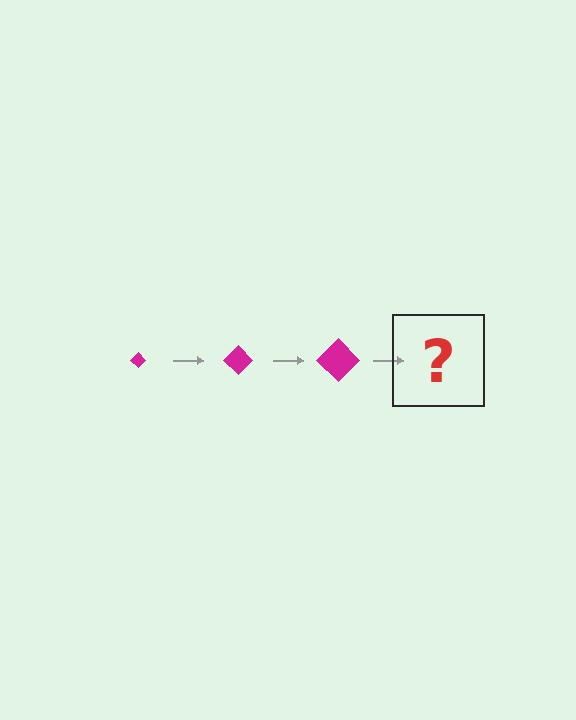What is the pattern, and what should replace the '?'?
The pattern is that the diamond gets progressively larger each step. The '?' should be a magenta diamond, larger than the previous one.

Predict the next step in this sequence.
The next step is a magenta diamond, larger than the previous one.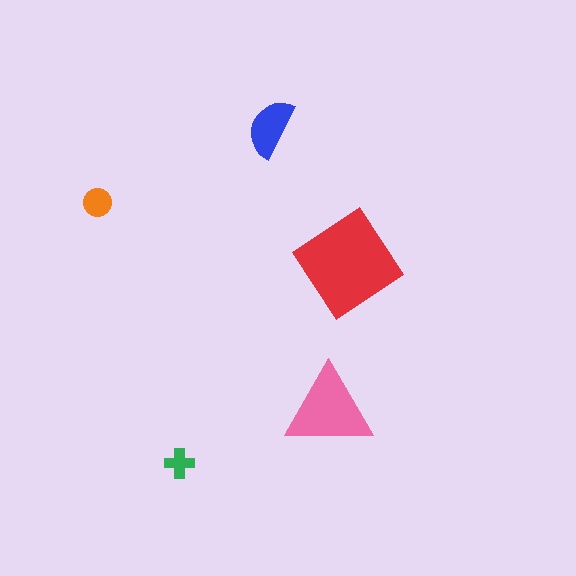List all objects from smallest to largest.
The green cross, the orange circle, the blue semicircle, the pink triangle, the red diamond.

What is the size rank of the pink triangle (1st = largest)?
2nd.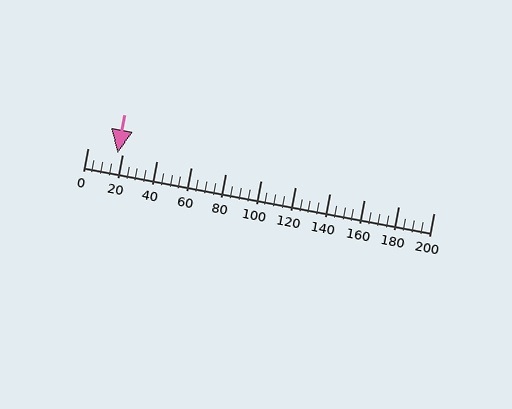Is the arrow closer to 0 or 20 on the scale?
The arrow is closer to 20.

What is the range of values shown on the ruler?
The ruler shows values from 0 to 200.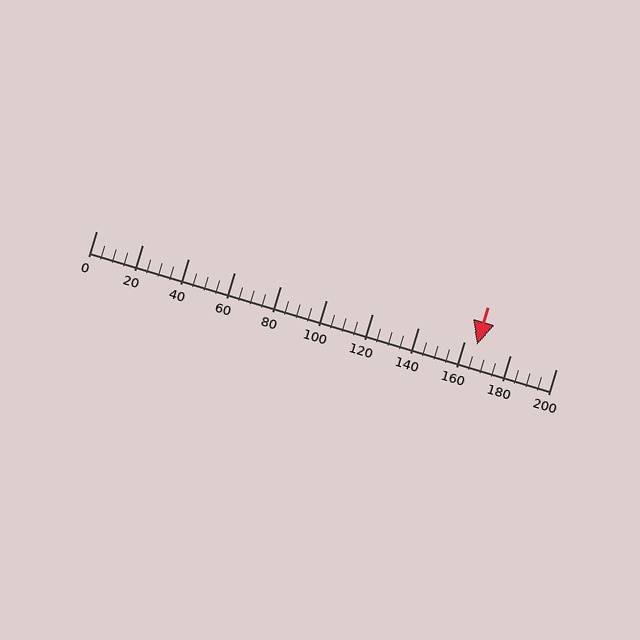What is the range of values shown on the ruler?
The ruler shows values from 0 to 200.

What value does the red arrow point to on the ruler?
The red arrow points to approximately 166.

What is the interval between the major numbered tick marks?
The major tick marks are spaced 20 units apart.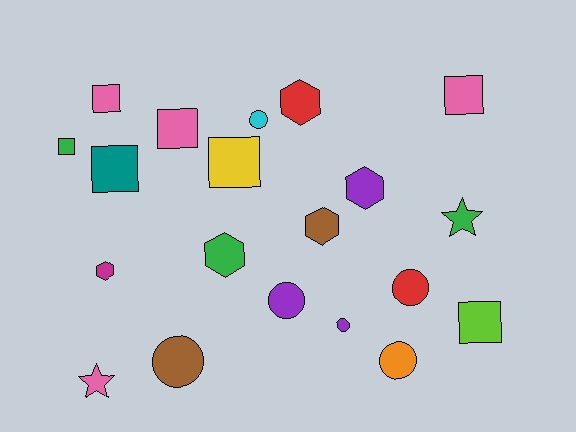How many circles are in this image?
There are 6 circles.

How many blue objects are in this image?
There are no blue objects.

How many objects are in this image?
There are 20 objects.